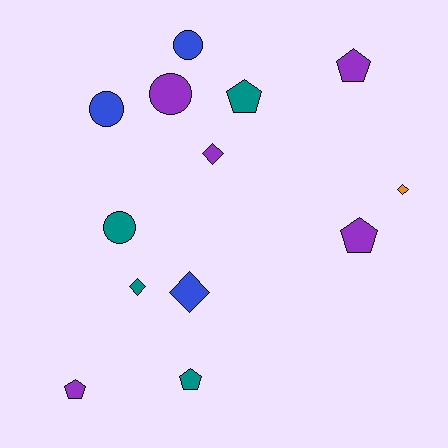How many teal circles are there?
There is 1 teal circle.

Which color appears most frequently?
Purple, with 5 objects.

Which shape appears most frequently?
Pentagon, with 5 objects.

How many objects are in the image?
There are 13 objects.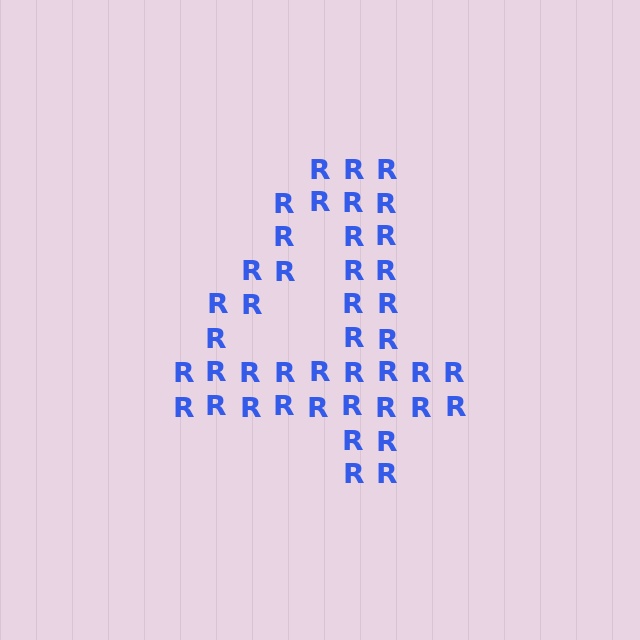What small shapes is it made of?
It is made of small letter R's.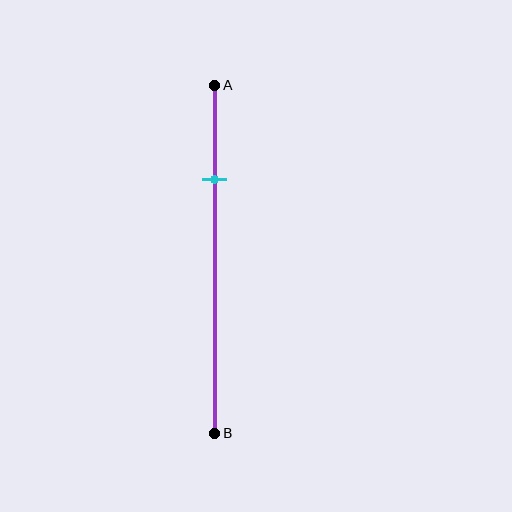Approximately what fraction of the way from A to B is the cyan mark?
The cyan mark is approximately 25% of the way from A to B.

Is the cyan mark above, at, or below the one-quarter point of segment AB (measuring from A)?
The cyan mark is approximately at the one-quarter point of segment AB.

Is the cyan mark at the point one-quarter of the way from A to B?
Yes, the mark is approximately at the one-quarter point.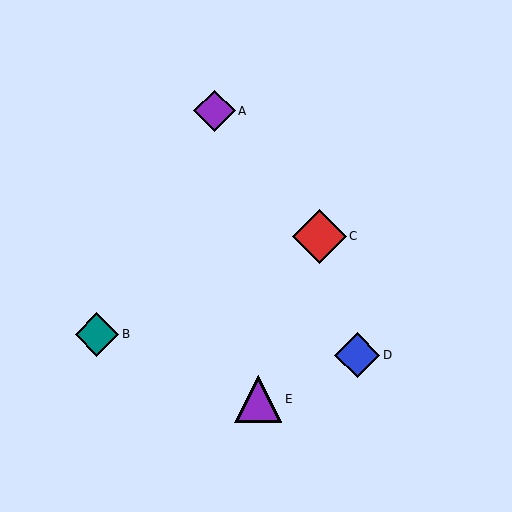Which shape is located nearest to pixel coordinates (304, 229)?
The red diamond (labeled C) at (319, 236) is nearest to that location.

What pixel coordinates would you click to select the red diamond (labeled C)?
Click at (319, 236) to select the red diamond C.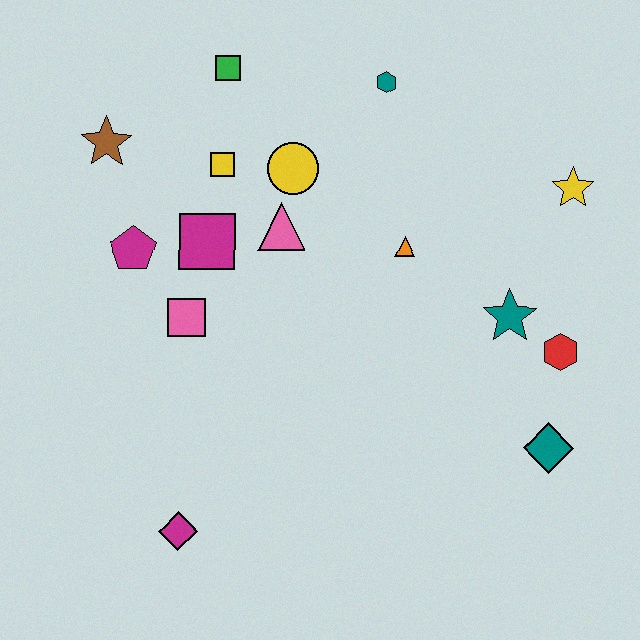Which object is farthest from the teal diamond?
The brown star is farthest from the teal diamond.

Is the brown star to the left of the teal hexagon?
Yes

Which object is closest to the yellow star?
The teal star is closest to the yellow star.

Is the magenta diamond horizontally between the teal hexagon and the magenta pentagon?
Yes